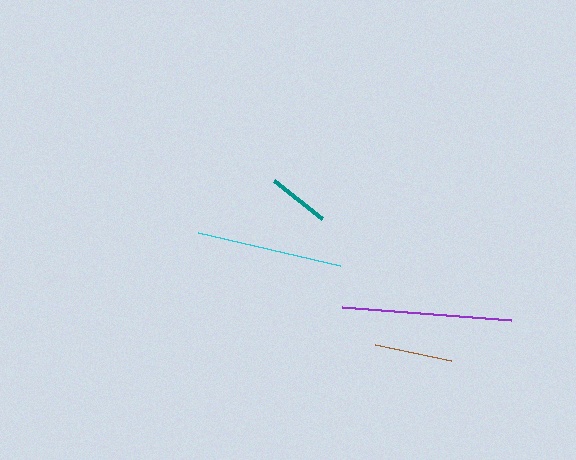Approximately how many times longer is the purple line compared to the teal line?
The purple line is approximately 2.8 times the length of the teal line.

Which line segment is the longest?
The purple line is the longest at approximately 170 pixels.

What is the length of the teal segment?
The teal segment is approximately 61 pixels long.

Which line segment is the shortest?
The teal line is the shortest at approximately 61 pixels.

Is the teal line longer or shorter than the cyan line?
The cyan line is longer than the teal line.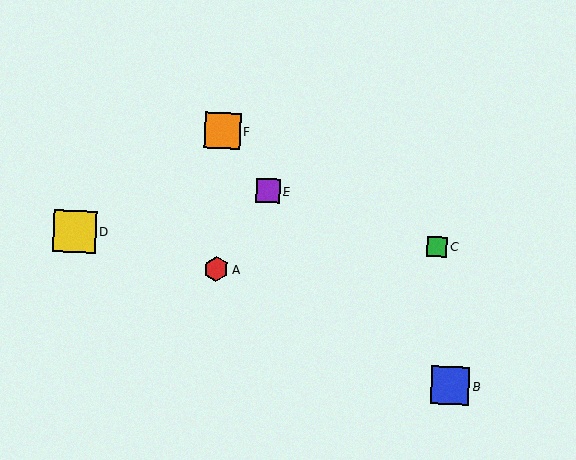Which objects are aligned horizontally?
Objects C, D are aligned horizontally.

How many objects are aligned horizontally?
2 objects (C, D) are aligned horizontally.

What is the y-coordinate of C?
Object C is at y≈247.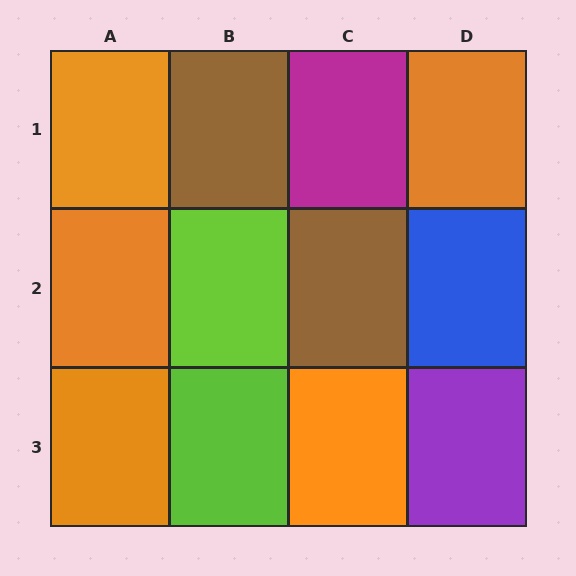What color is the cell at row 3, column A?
Orange.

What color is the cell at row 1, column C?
Magenta.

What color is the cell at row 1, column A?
Orange.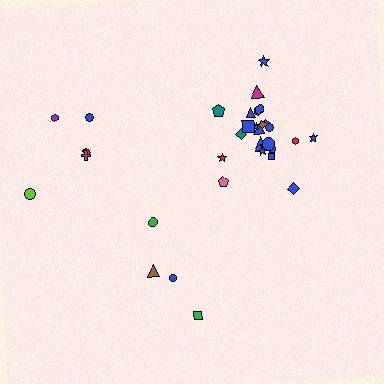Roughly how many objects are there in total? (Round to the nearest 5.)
Roughly 35 objects in total.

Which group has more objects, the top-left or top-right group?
The top-right group.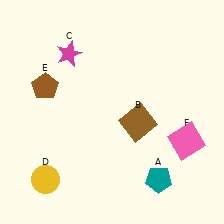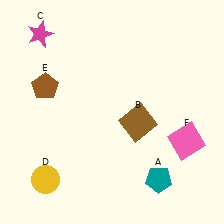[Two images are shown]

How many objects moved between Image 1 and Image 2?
1 object moved between the two images.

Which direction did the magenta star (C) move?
The magenta star (C) moved left.